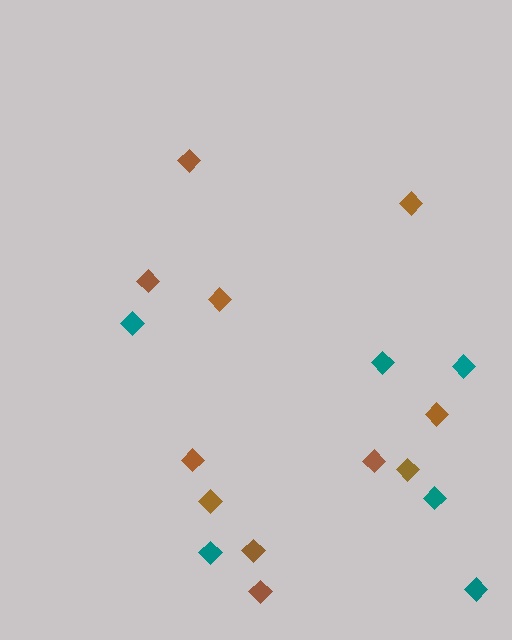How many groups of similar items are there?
There are 2 groups: one group of brown diamonds (11) and one group of teal diamonds (6).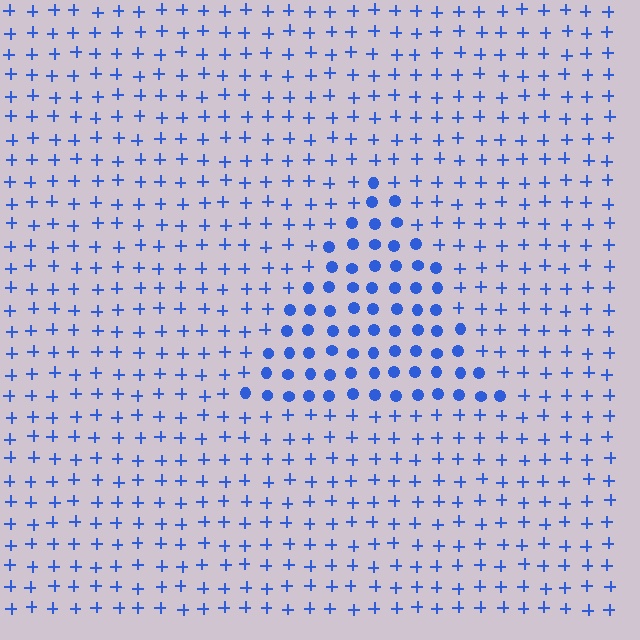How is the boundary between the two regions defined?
The boundary is defined by a change in element shape: circles inside vs. plus signs outside. All elements share the same color and spacing.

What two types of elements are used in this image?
The image uses circles inside the triangle region and plus signs outside it.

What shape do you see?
I see a triangle.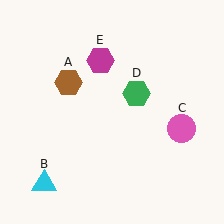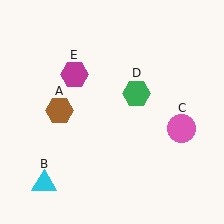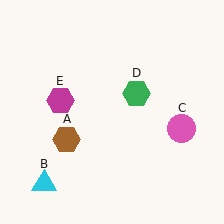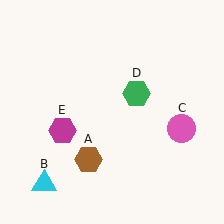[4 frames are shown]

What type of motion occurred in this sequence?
The brown hexagon (object A), magenta hexagon (object E) rotated counterclockwise around the center of the scene.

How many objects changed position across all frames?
2 objects changed position: brown hexagon (object A), magenta hexagon (object E).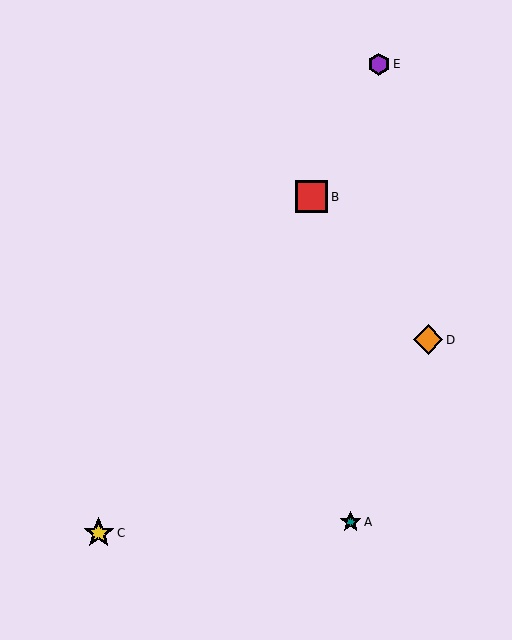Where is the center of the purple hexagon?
The center of the purple hexagon is at (379, 64).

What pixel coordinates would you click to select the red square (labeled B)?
Click at (312, 197) to select the red square B.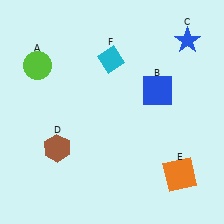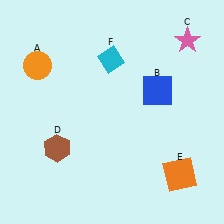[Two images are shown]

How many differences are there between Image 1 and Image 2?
There are 2 differences between the two images.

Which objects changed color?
A changed from lime to orange. C changed from blue to pink.